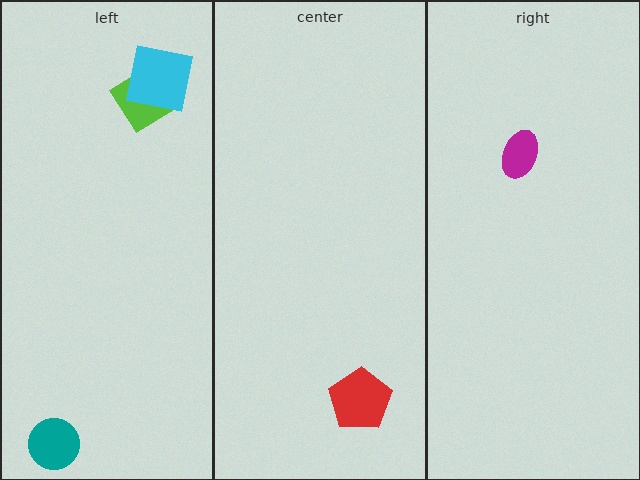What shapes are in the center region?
The red pentagon.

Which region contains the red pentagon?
The center region.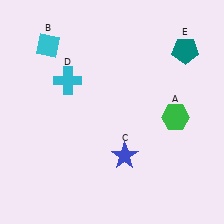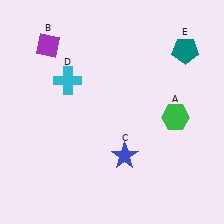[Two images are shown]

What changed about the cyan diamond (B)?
In Image 1, B is cyan. In Image 2, it changed to purple.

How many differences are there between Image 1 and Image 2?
There is 1 difference between the two images.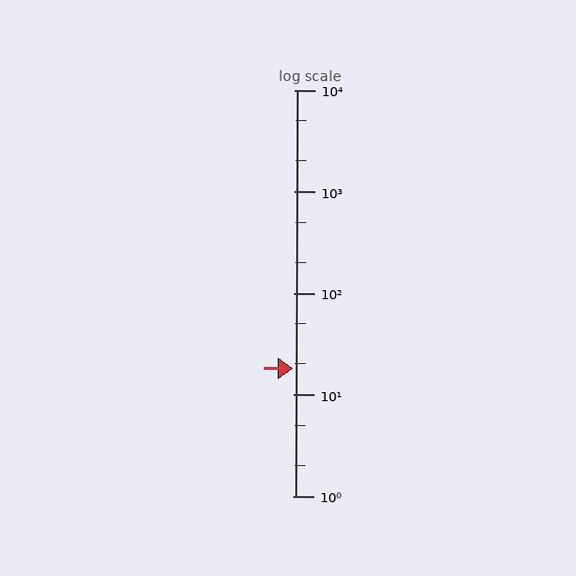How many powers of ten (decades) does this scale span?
The scale spans 4 decades, from 1 to 10000.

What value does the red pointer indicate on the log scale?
The pointer indicates approximately 18.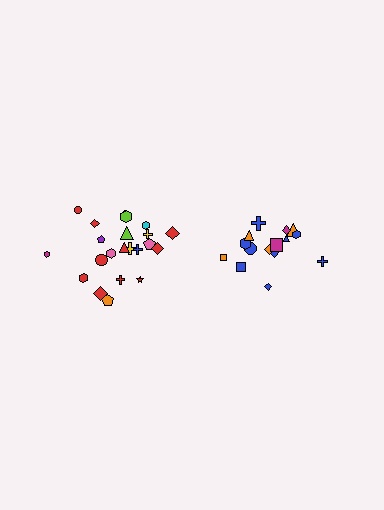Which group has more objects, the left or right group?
The left group.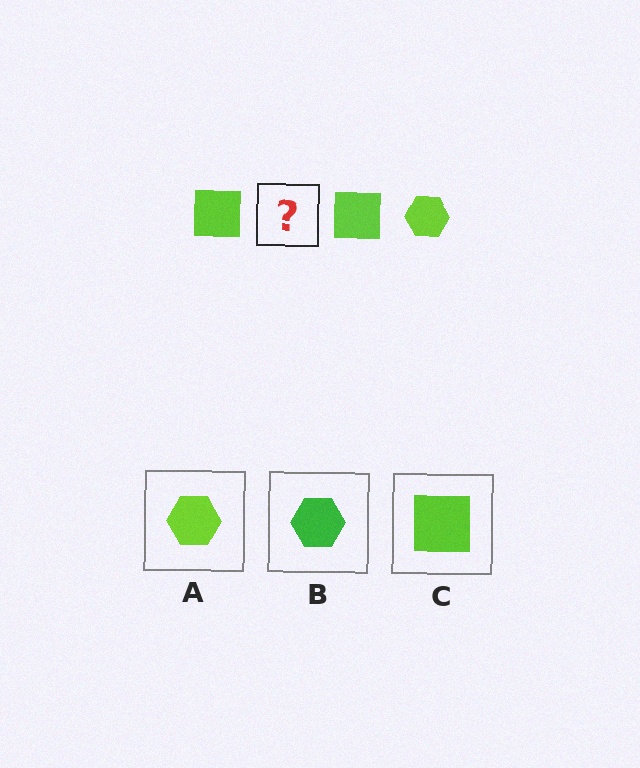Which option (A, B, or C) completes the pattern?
A.